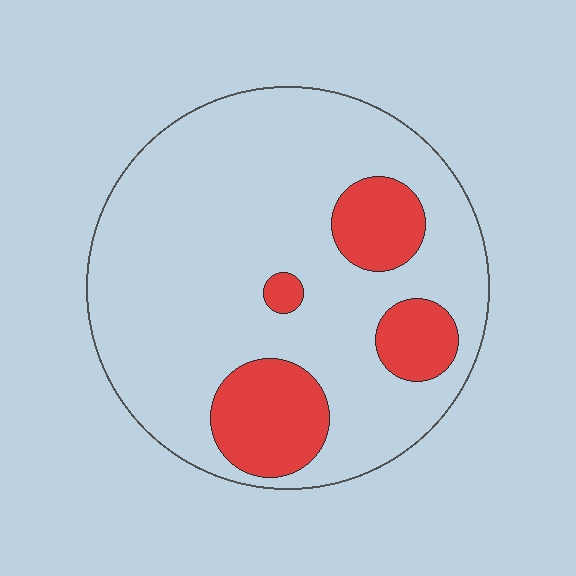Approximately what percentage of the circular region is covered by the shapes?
Approximately 20%.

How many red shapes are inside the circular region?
4.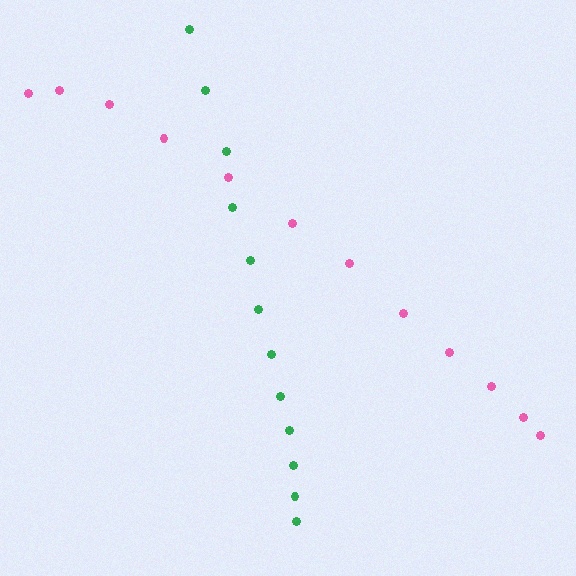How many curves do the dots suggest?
There are 2 distinct paths.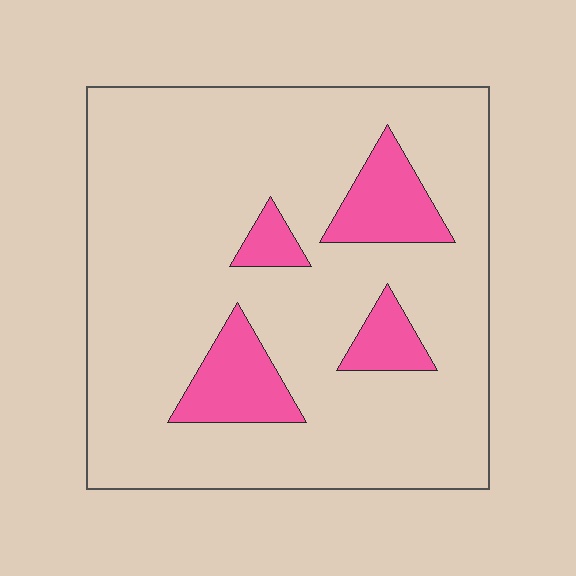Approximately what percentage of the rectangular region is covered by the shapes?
Approximately 15%.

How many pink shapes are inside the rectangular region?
4.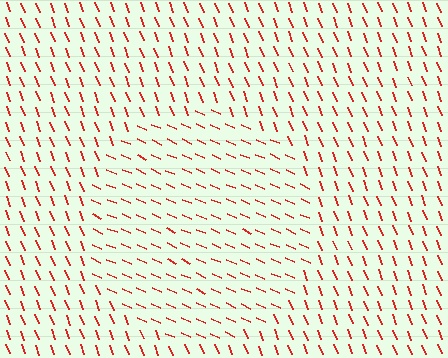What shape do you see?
I see a circle.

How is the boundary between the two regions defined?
The boundary is defined purely by a change in line orientation (approximately 45 degrees difference). All lines are the same color and thickness.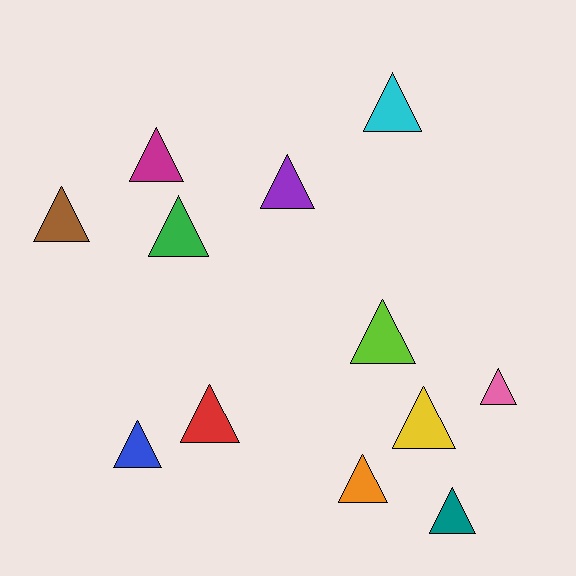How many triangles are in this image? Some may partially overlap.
There are 12 triangles.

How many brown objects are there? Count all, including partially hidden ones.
There is 1 brown object.